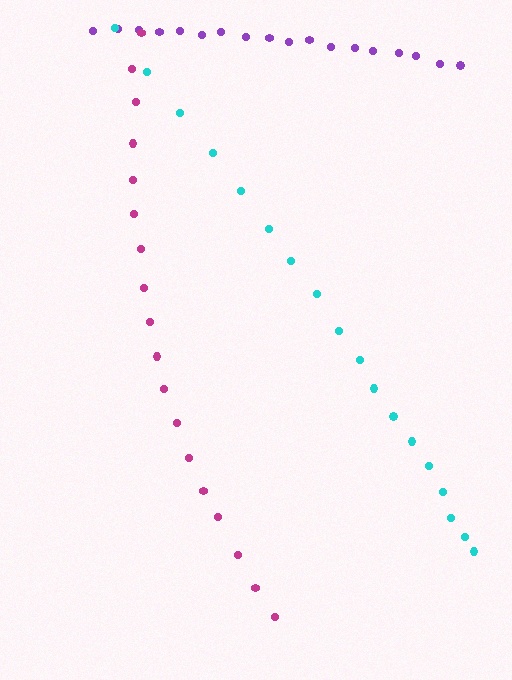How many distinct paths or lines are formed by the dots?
There are 3 distinct paths.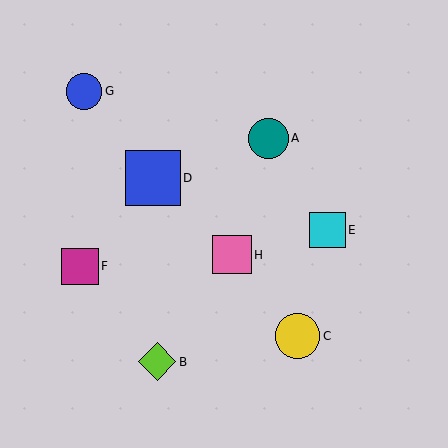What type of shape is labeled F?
Shape F is a magenta square.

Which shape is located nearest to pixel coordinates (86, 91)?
The blue circle (labeled G) at (84, 91) is nearest to that location.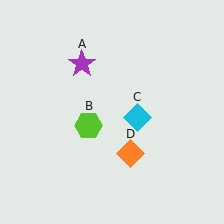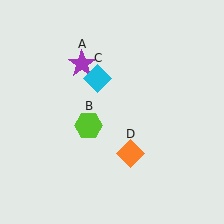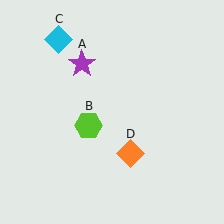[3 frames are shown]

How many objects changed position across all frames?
1 object changed position: cyan diamond (object C).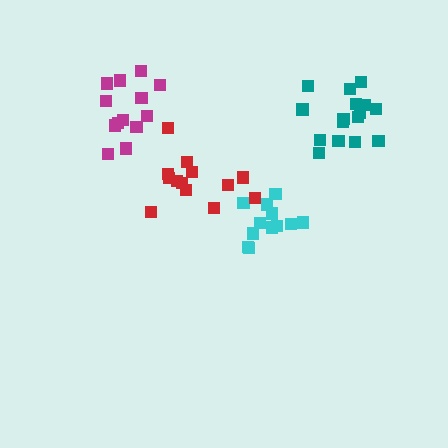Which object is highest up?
The magenta cluster is topmost.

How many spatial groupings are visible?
There are 4 spatial groupings.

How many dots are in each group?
Group 1: 12 dots, Group 2: 13 dots, Group 3: 16 dots, Group 4: 14 dots (55 total).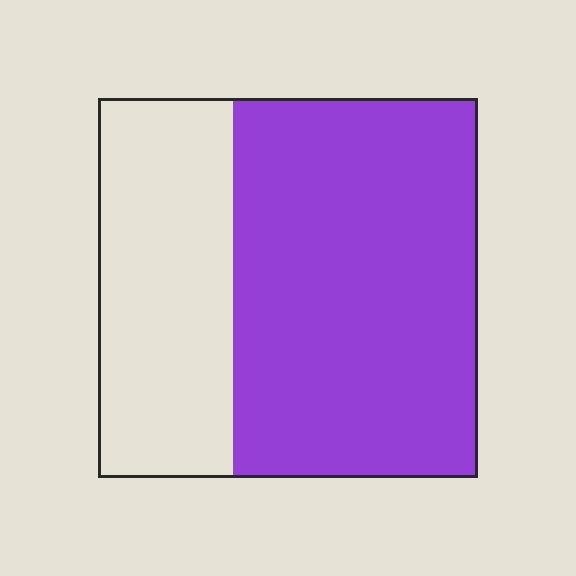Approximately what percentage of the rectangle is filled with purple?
Approximately 65%.